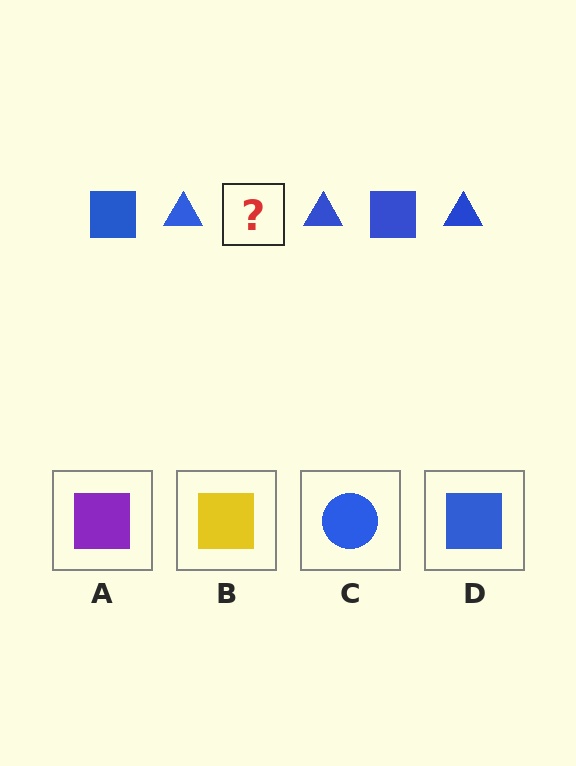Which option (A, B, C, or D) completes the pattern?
D.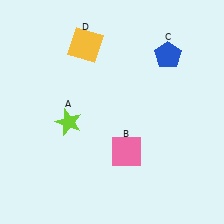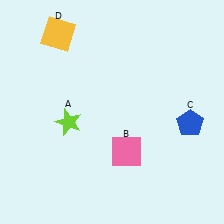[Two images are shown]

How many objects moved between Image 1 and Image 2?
2 objects moved between the two images.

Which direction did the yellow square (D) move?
The yellow square (D) moved left.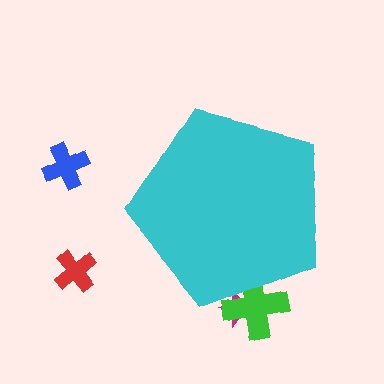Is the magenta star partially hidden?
Yes, the magenta star is partially hidden behind the cyan pentagon.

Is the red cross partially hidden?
No, the red cross is fully visible.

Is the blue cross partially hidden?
No, the blue cross is fully visible.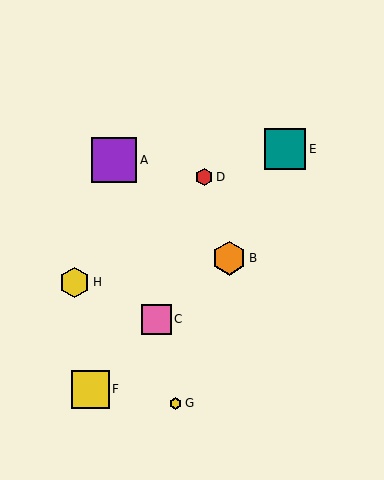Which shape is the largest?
The purple square (labeled A) is the largest.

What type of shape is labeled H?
Shape H is a yellow hexagon.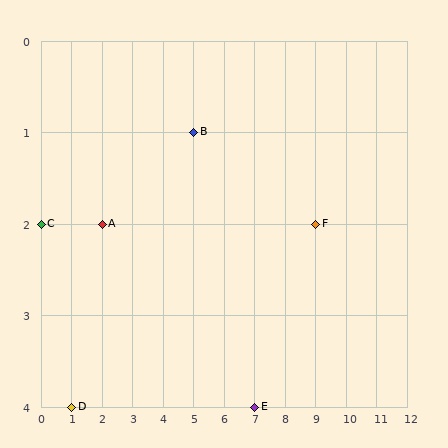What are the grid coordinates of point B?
Point B is at grid coordinates (5, 1).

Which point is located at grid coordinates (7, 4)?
Point E is at (7, 4).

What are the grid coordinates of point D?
Point D is at grid coordinates (1, 4).